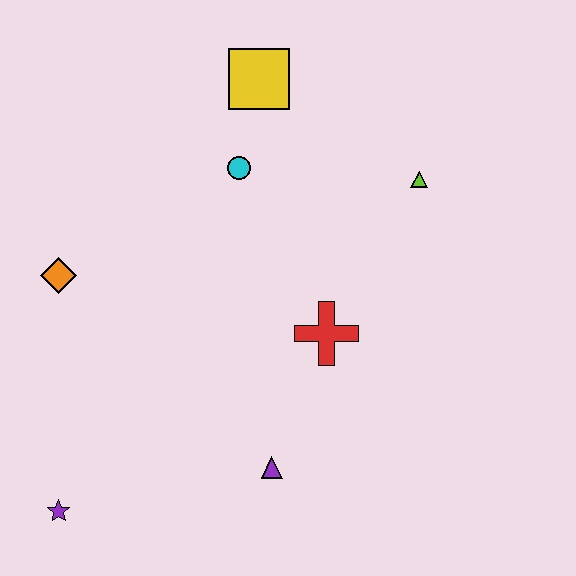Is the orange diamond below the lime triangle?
Yes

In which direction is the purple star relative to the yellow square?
The purple star is below the yellow square.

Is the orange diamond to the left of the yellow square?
Yes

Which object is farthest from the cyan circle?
The purple star is farthest from the cyan circle.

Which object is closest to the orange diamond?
The cyan circle is closest to the orange diamond.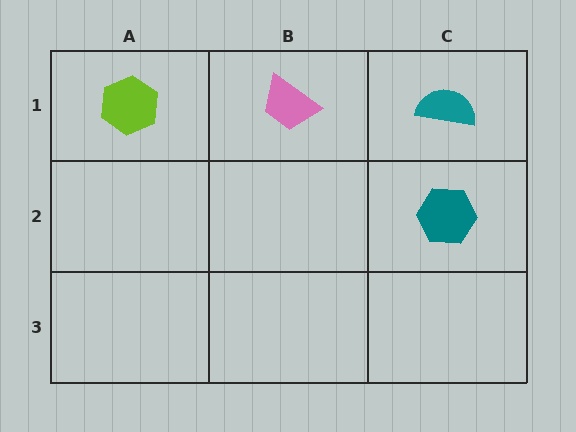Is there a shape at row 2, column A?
No, that cell is empty.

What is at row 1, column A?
A lime hexagon.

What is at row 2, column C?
A teal hexagon.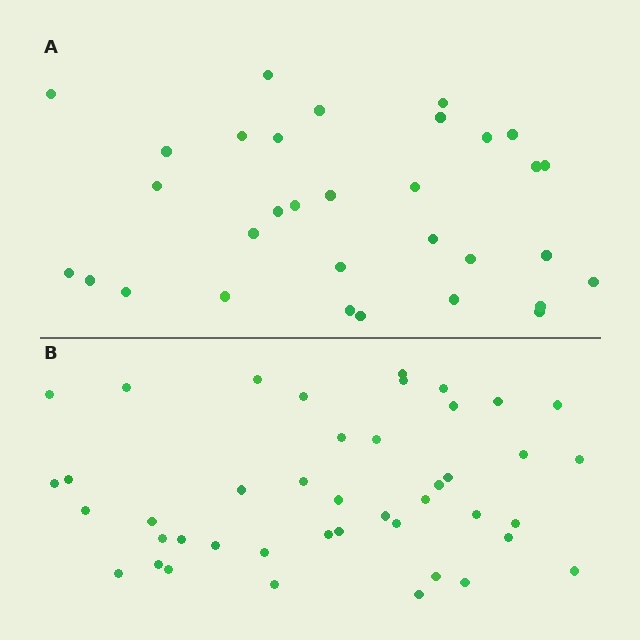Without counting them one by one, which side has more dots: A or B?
Region B (the bottom region) has more dots.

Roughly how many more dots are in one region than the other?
Region B has roughly 12 or so more dots than region A.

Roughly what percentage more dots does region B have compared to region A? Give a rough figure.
About 35% more.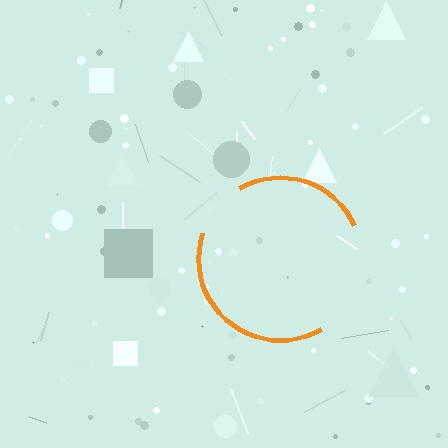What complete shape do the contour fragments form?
The contour fragments form a circle.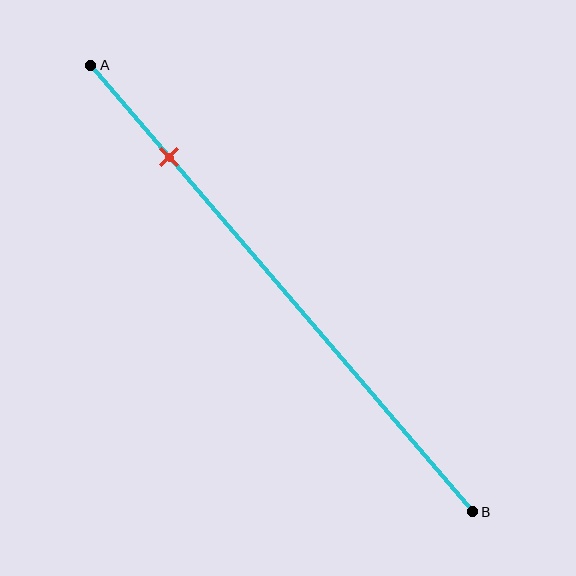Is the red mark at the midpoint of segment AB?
No, the mark is at about 20% from A, not at the 50% midpoint.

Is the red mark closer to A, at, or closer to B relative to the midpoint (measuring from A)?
The red mark is closer to point A than the midpoint of segment AB.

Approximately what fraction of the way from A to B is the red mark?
The red mark is approximately 20% of the way from A to B.